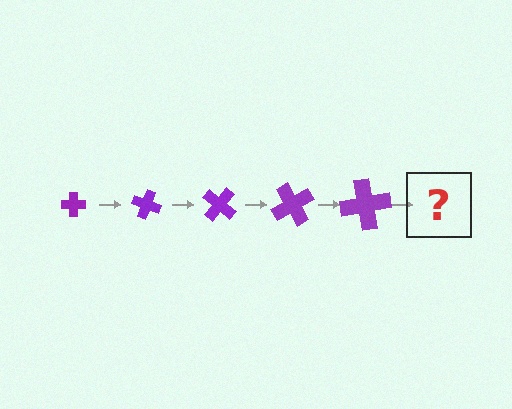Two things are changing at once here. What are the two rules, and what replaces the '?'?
The two rules are that the cross grows larger each step and it rotates 20 degrees each step. The '?' should be a cross, larger than the previous one and rotated 100 degrees from the start.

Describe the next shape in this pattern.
It should be a cross, larger than the previous one and rotated 100 degrees from the start.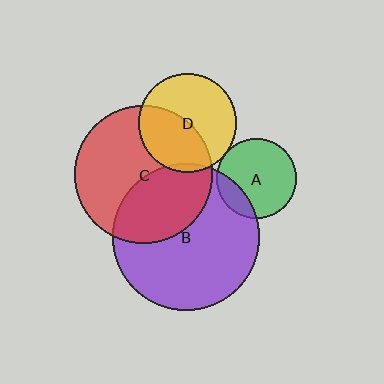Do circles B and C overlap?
Yes.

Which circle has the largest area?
Circle B (purple).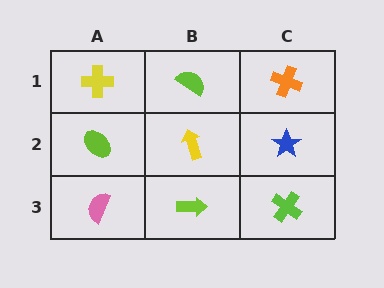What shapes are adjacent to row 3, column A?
A lime ellipse (row 2, column A), a lime arrow (row 3, column B).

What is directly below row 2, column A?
A pink semicircle.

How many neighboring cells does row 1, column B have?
3.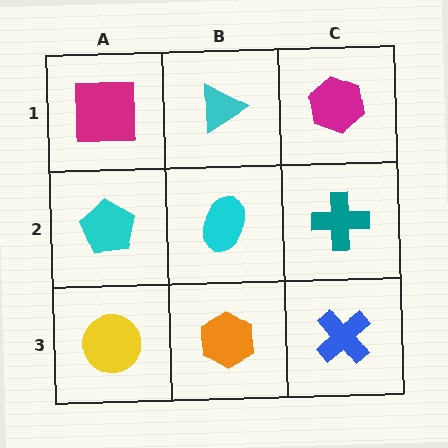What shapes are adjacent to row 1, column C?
A teal cross (row 2, column C), a cyan triangle (row 1, column B).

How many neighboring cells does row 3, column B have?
3.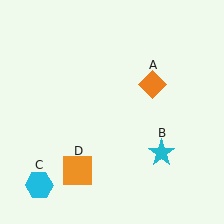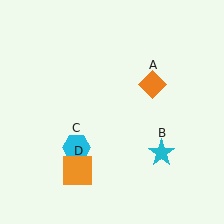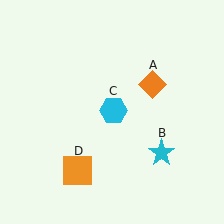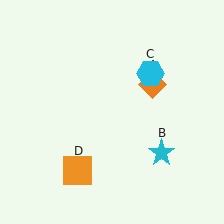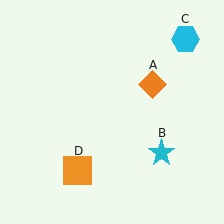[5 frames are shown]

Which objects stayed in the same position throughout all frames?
Orange diamond (object A) and cyan star (object B) and orange square (object D) remained stationary.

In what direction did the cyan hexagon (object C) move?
The cyan hexagon (object C) moved up and to the right.